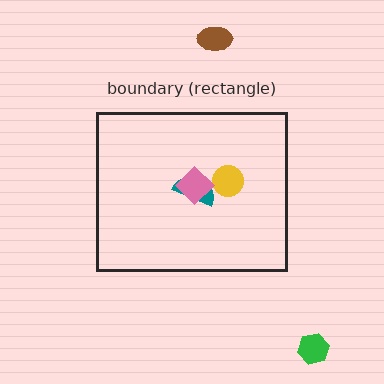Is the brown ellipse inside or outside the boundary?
Outside.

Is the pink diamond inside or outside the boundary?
Inside.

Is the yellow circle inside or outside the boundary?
Inside.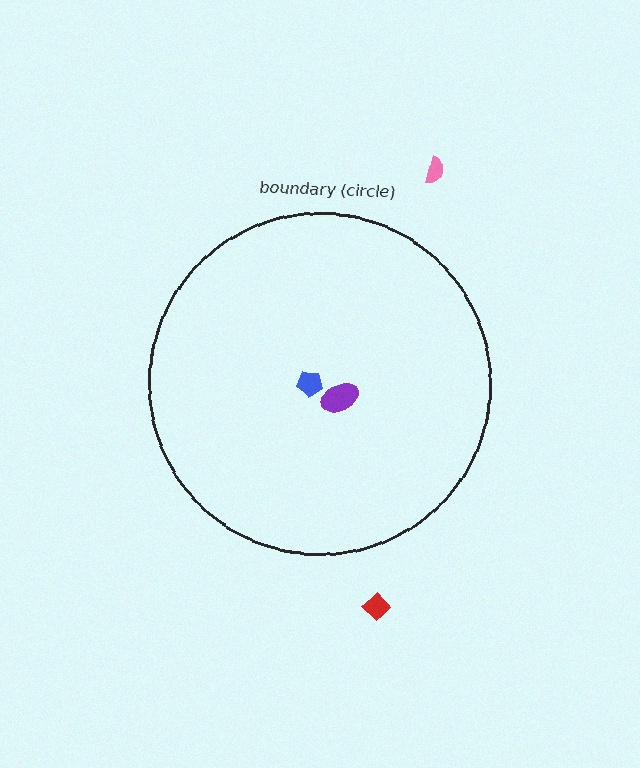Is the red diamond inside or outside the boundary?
Outside.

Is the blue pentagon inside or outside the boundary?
Inside.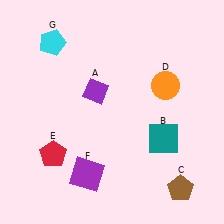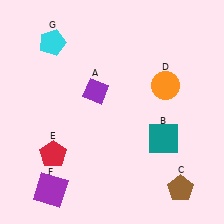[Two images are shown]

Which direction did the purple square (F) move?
The purple square (F) moved left.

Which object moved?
The purple square (F) moved left.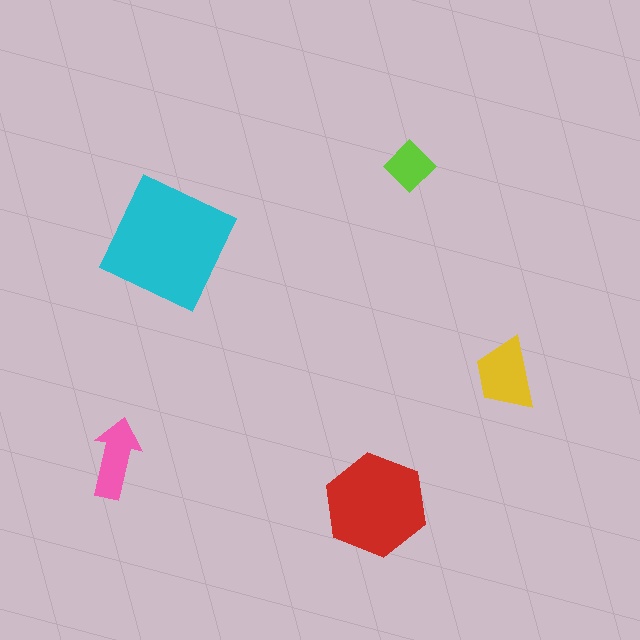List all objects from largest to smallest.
The cyan square, the red hexagon, the yellow trapezoid, the pink arrow, the lime diamond.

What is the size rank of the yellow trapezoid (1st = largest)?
3rd.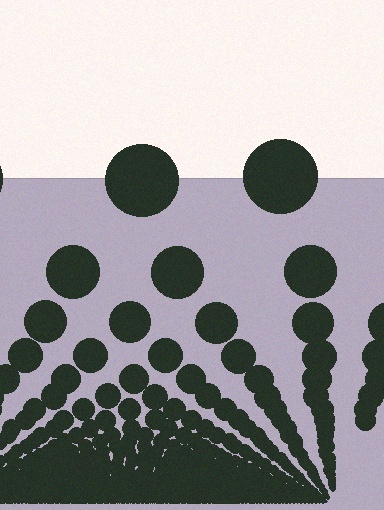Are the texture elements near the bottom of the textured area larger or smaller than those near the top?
Smaller. The gradient is inverted — elements near the bottom are smaller and denser.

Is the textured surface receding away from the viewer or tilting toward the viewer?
The surface appears to tilt toward the viewer. Texture elements get larger and sparser toward the top.